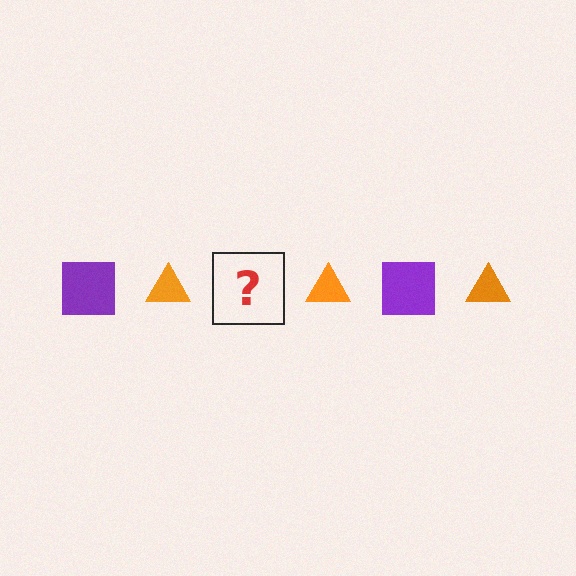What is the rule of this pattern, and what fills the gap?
The rule is that the pattern alternates between purple square and orange triangle. The gap should be filled with a purple square.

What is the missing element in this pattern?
The missing element is a purple square.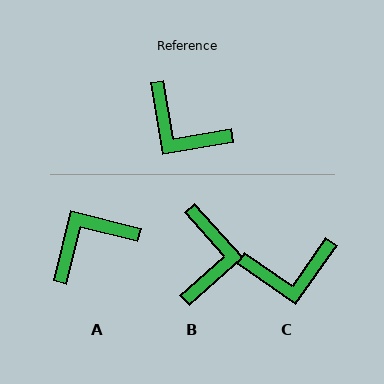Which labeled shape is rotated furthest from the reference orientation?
B, about 122 degrees away.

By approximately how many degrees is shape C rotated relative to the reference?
Approximately 45 degrees counter-clockwise.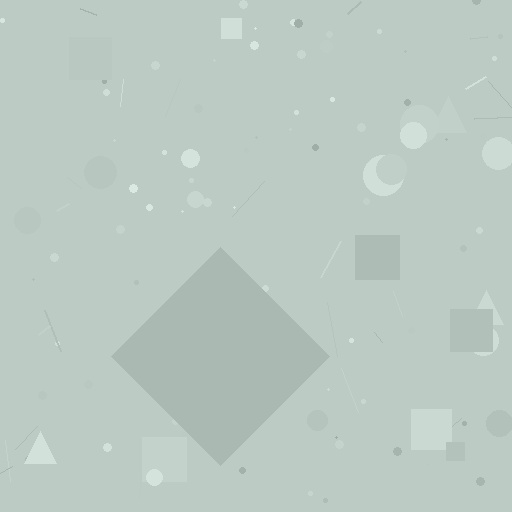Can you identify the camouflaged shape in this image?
The camouflaged shape is a diamond.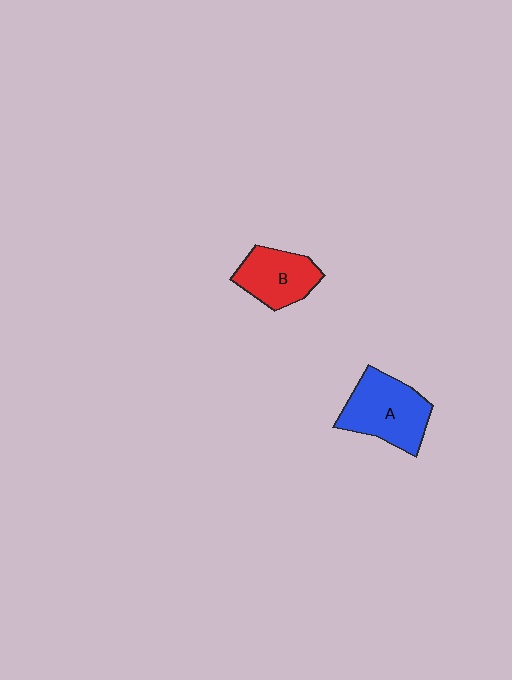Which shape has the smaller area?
Shape B (red).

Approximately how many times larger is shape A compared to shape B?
Approximately 1.3 times.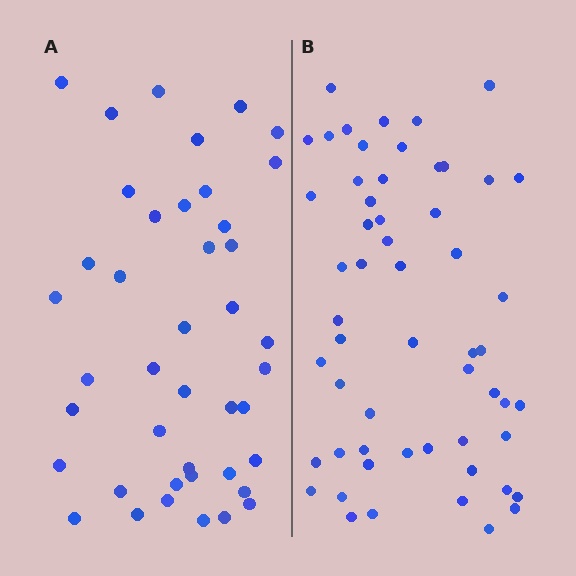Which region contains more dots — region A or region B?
Region B (the right region) has more dots.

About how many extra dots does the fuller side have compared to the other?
Region B has approximately 15 more dots than region A.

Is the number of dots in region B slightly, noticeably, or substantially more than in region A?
Region B has noticeably more, but not dramatically so. The ratio is roughly 1.3 to 1.